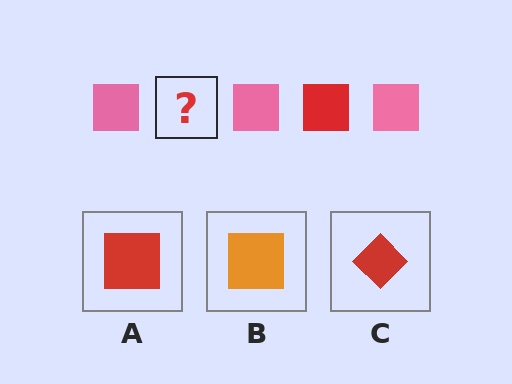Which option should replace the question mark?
Option A.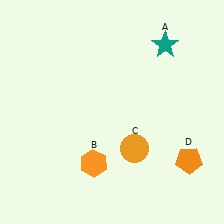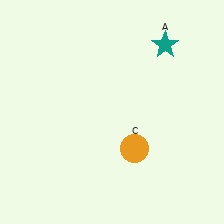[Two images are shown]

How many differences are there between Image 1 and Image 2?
There are 2 differences between the two images.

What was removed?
The orange hexagon (B), the orange pentagon (D) were removed in Image 2.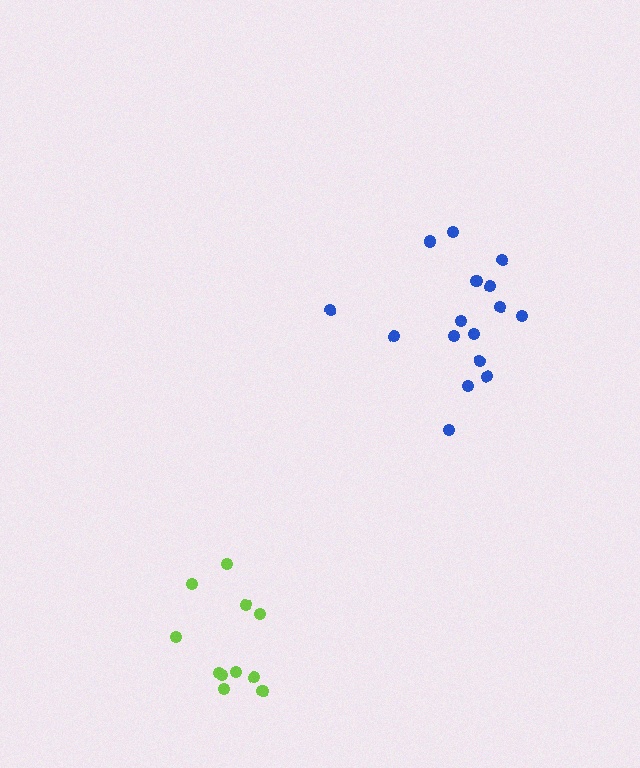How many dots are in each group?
Group 1: 16 dots, Group 2: 11 dots (27 total).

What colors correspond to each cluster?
The clusters are colored: blue, lime.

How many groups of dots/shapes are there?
There are 2 groups.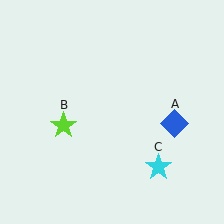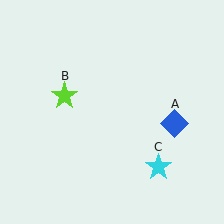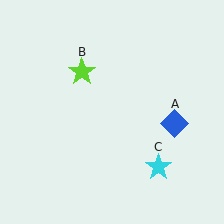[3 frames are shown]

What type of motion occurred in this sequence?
The lime star (object B) rotated clockwise around the center of the scene.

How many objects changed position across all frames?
1 object changed position: lime star (object B).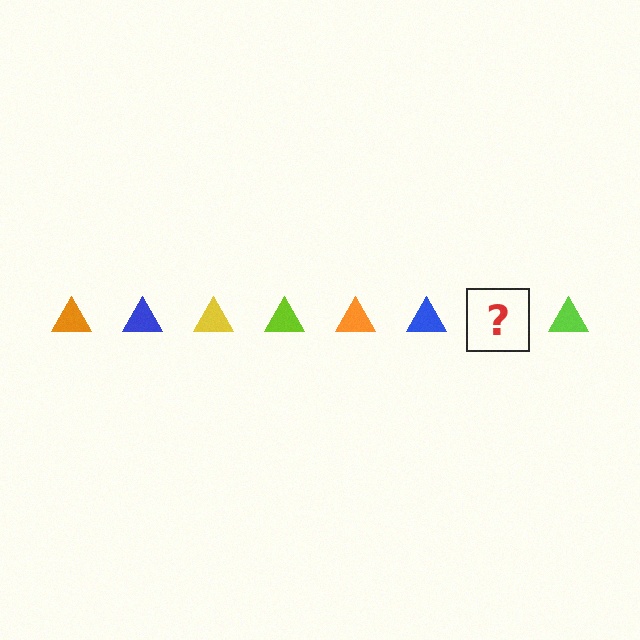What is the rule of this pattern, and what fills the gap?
The rule is that the pattern cycles through orange, blue, yellow, lime triangles. The gap should be filled with a yellow triangle.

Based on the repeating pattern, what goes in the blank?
The blank should be a yellow triangle.